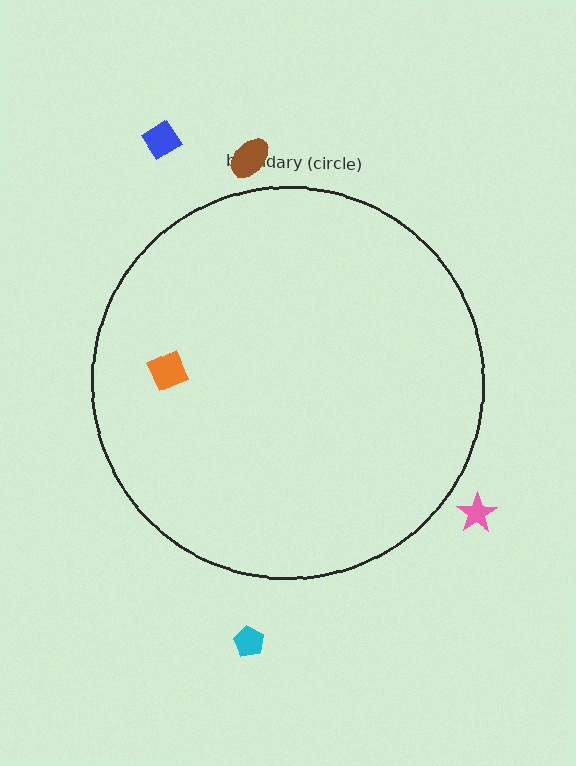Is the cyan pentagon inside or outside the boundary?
Outside.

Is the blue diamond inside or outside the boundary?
Outside.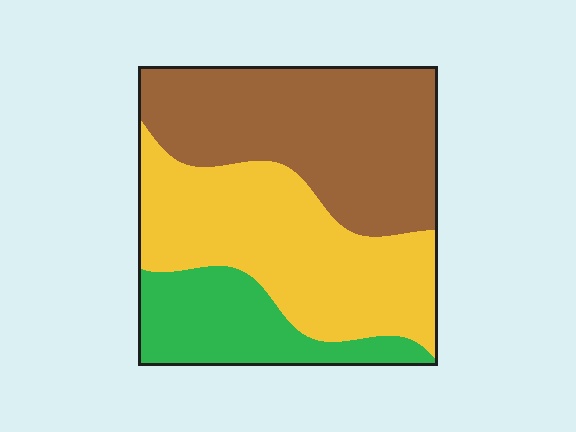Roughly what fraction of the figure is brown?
Brown takes up between a third and a half of the figure.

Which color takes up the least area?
Green, at roughly 20%.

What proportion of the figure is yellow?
Yellow takes up between a third and a half of the figure.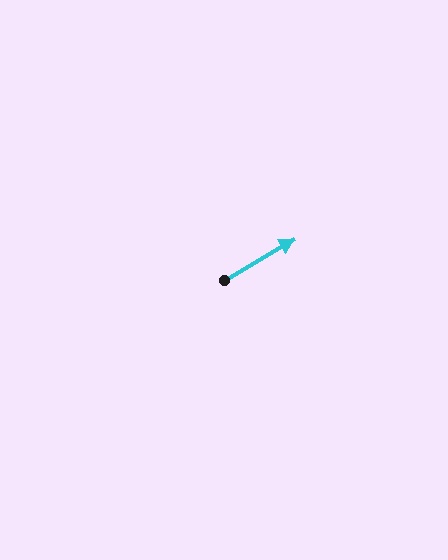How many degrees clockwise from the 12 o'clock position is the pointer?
Approximately 60 degrees.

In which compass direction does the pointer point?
Northeast.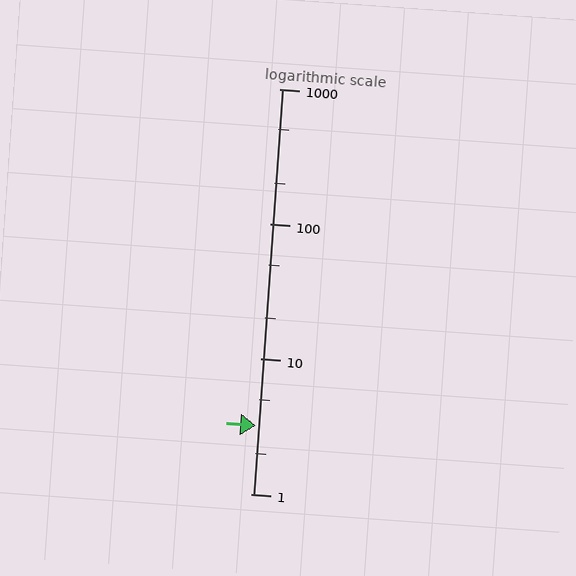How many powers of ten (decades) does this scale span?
The scale spans 3 decades, from 1 to 1000.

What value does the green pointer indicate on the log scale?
The pointer indicates approximately 3.2.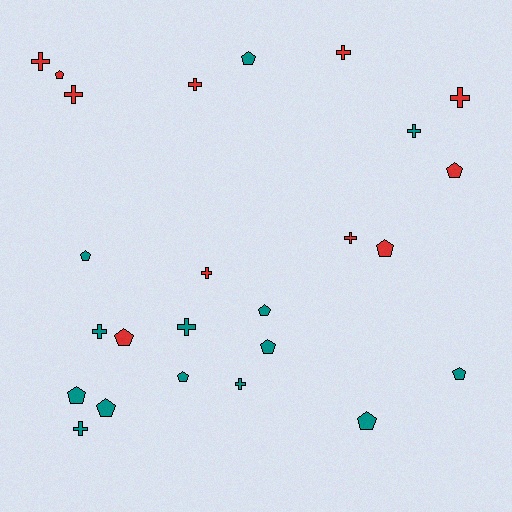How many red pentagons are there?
There are 4 red pentagons.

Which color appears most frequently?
Teal, with 14 objects.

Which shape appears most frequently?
Pentagon, with 13 objects.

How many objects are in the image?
There are 25 objects.